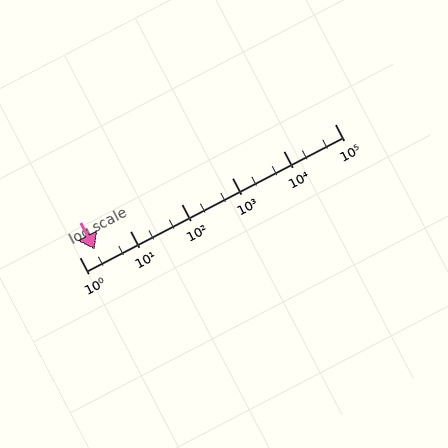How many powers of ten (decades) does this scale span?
The scale spans 5 decades, from 1 to 100000.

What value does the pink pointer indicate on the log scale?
The pointer indicates approximately 2.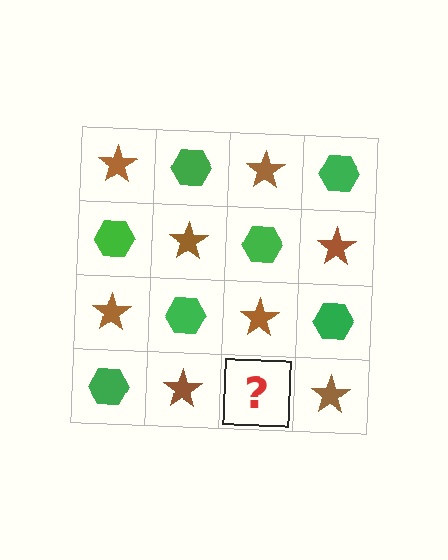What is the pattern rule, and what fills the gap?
The rule is that it alternates brown star and green hexagon in a checkerboard pattern. The gap should be filled with a green hexagon.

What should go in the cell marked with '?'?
The missing cell should contain a green hexagon.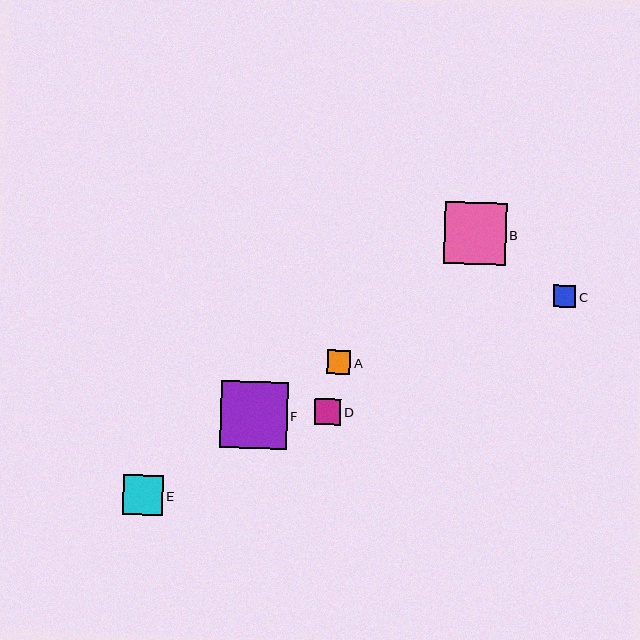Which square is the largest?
Square F is the largest with a size of approximately 67 pixels.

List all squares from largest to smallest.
From largest to smallest: F, B, E, D, A, C.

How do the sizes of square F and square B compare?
Square F and square B are approximately the same size.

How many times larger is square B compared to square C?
Square B is approximately 2.8 times the size of square C.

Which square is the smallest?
Square C is the smallest with a size of approximately 22 pixels.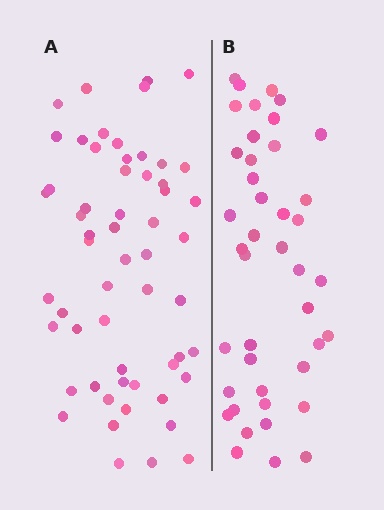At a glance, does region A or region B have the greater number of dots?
Region A (the left region) has more dots.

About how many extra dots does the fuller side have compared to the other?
Region A has approximately 15 more dots than region B.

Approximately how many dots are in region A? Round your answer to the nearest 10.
About 60 dots. (The exact count is 57, which rounds to 60.)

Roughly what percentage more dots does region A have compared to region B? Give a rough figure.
About 35% more.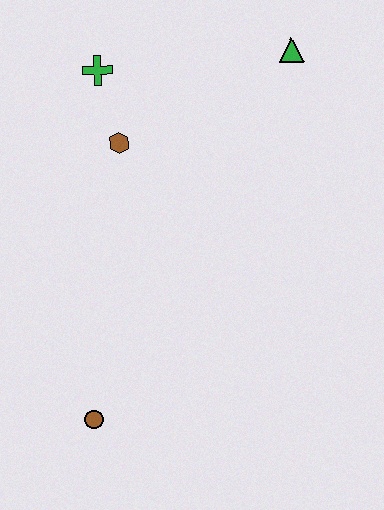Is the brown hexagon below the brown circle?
No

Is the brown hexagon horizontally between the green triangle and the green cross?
Yes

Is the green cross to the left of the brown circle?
No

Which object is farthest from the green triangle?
The brown circle is farthest from the green triangle.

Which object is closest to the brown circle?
The brown hexagon is closest to the brown circle.